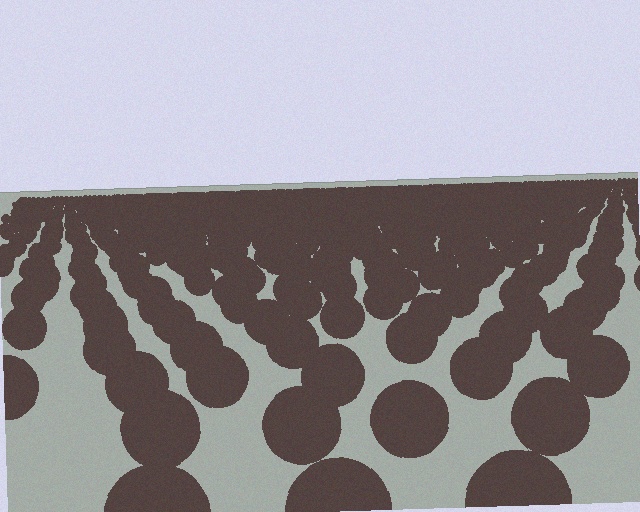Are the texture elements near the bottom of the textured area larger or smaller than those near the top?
Larger. Near the bottom, elements are closer to the viewer and appear at a bigger on-screen size.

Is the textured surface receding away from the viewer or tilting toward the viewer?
The surface is receding away from the viewer. Texture elements get smaller and denser toward the top.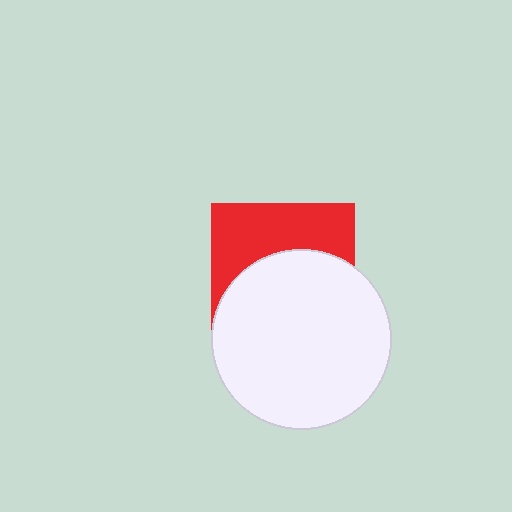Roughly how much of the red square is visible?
A small part of it is visible (roughly 41%).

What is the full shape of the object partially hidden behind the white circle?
The partially hidden object is a red square.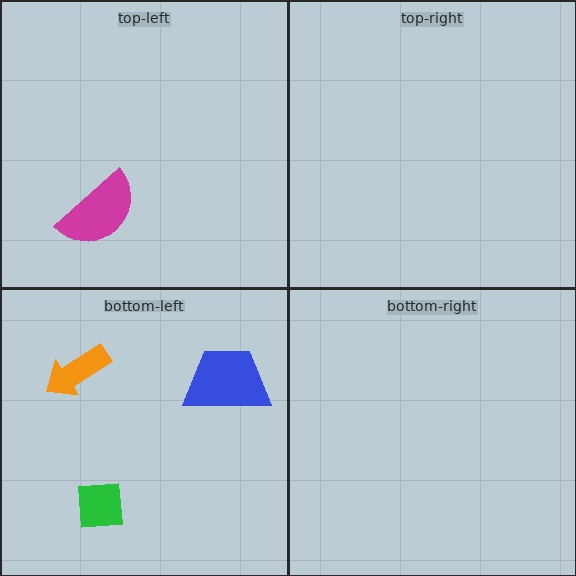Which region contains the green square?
The bottom-left region.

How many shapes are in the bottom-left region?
3.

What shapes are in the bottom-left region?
The orange arrow, the blue trapezoid, the green square.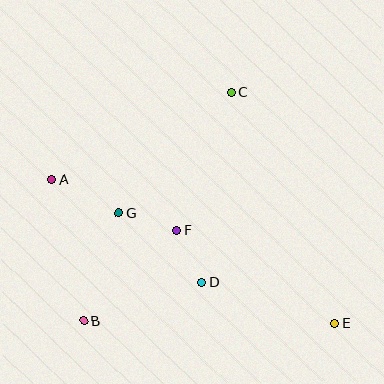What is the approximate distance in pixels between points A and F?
The distance between A and F is approximately 135 pixels.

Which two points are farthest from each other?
Points A and E are farthest from each other.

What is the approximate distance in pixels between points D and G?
The distance between D and G is approximately 107 pixels.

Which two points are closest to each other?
Points D and F are closest to each other.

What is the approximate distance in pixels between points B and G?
The distance between B and G is approximately 113 pixels.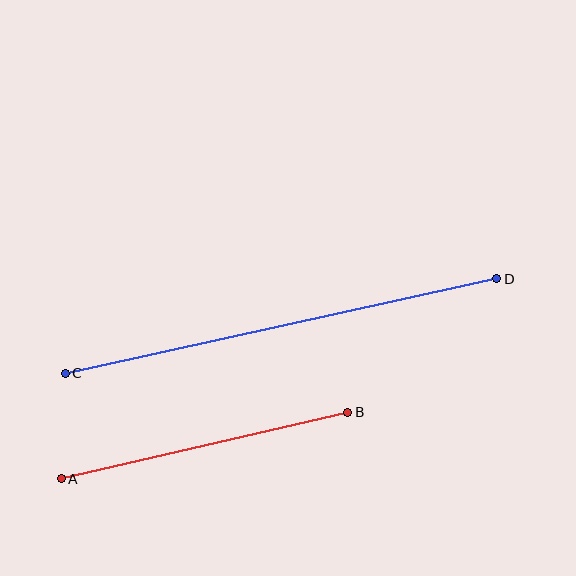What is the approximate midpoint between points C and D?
The midpoint is at approximately (281, 326) pixels.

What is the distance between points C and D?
The distance is approximately 442 pixels.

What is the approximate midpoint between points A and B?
The midpoint is at approximately (205, 446) pixels.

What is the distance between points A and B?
The distance is approximately 294 pixels.